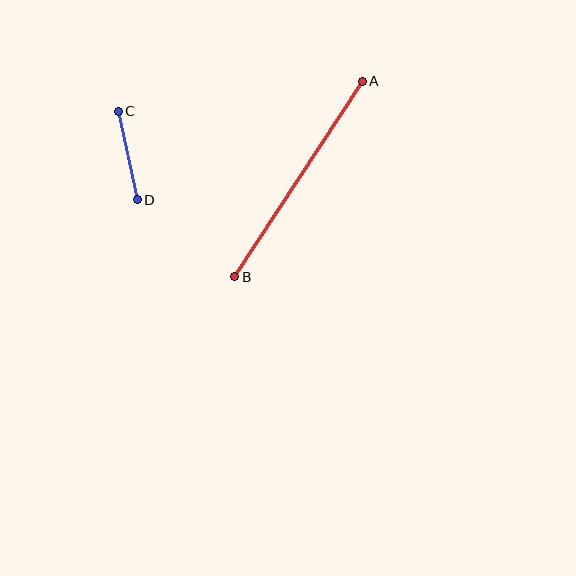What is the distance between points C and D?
The distance is approximately 90 pixels.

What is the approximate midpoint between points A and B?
The midpoint is at approximately (299, 179) pixels.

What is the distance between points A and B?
The distance is approximately 234 pixels.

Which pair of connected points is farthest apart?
Points A and B are farthest apart.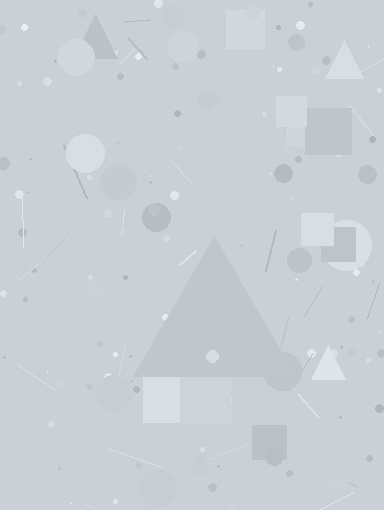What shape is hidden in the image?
A triangle is hidden in the image.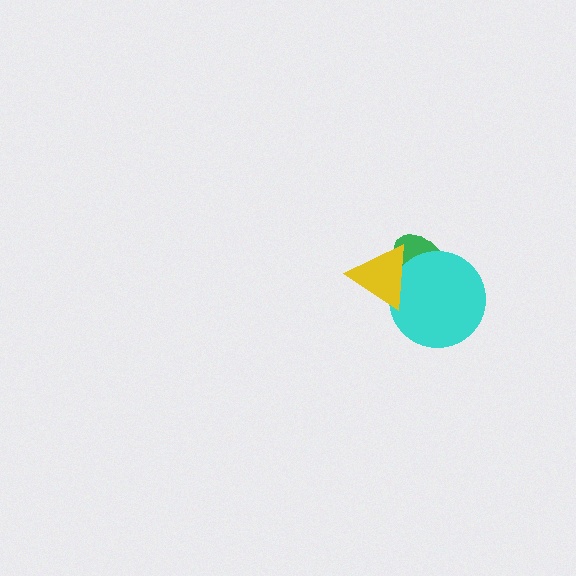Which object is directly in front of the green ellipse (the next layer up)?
The cyan circle is directly in front of the green ellipse.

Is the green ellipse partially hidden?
Yes, it is partially covered by another shape.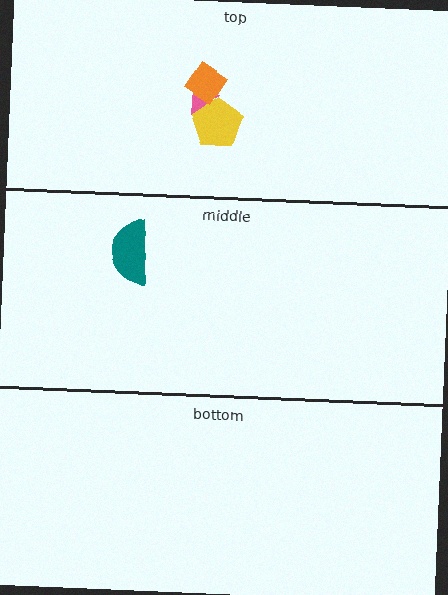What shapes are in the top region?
The pink arrow, the yellow pentagon, the orange diamond.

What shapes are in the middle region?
The teal semicircle.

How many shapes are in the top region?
3.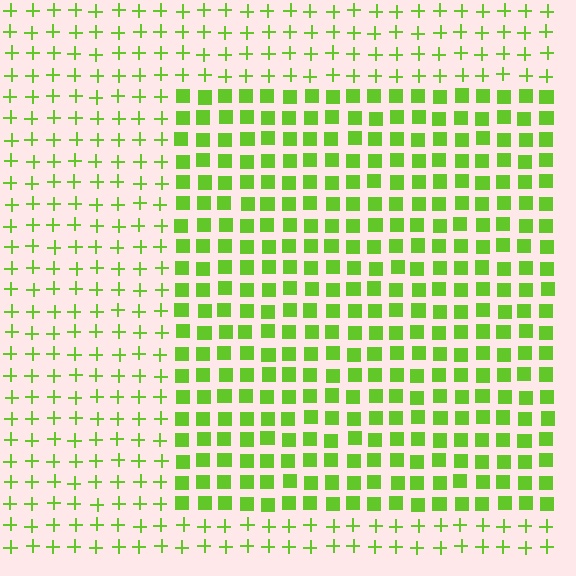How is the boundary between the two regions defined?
The boundary is defined by a change in element shape: squares inside vs. plus signs outside. All elements share the same color and spacing.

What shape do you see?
I see a rectangle.